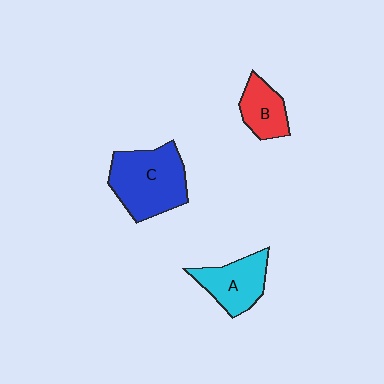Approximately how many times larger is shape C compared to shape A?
Approximately 1.5 times.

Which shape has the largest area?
Shape C (blue).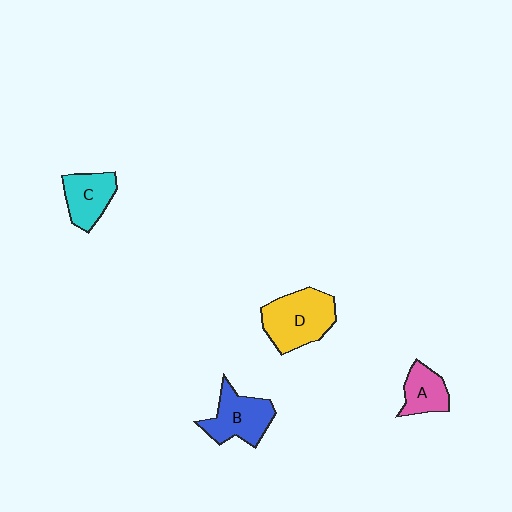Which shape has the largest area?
Shape D (yellow).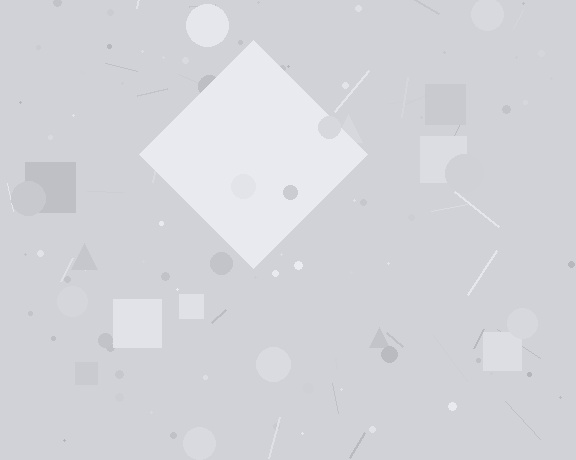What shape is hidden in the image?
A diamond is hidden in the image.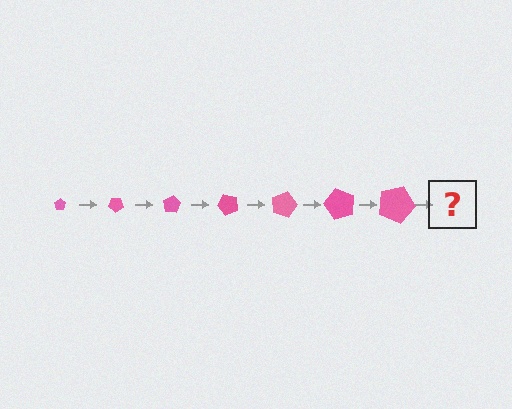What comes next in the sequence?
The next element should be a pentagon, larger than the previous one and rotated 280 degrees from the start.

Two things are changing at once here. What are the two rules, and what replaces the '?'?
The two rules are that the pentagon grows larger each step and it rotates 40 degrees each step. The '?' should be a pentagon, larger than the previous one and rotated 280 degrees from the start.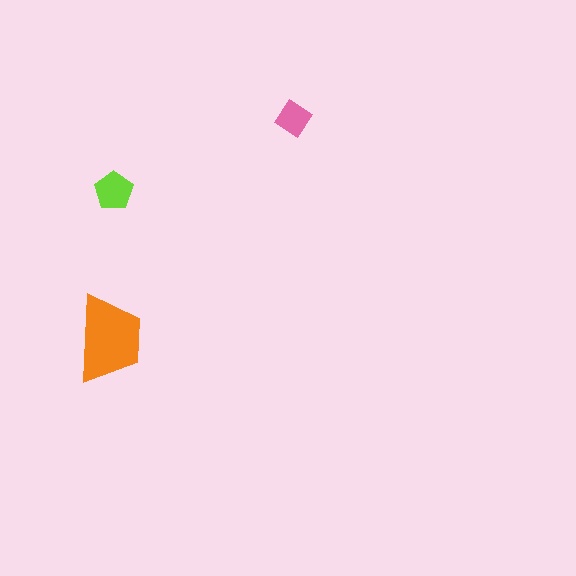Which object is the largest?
The orange trapezoid.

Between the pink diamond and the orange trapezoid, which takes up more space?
The orange trapezoid.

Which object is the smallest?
The pink diamond.